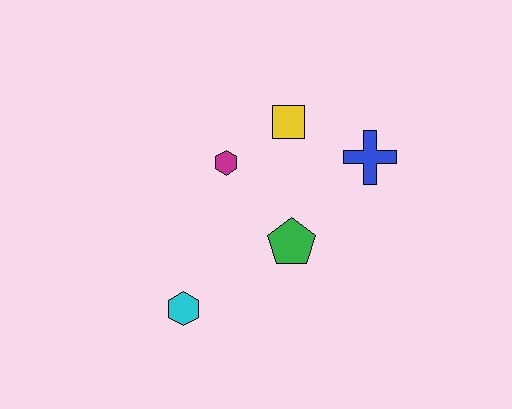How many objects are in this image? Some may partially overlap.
There are 5 objects.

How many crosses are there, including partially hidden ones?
There is 1 cross.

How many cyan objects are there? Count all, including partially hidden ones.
There is 1 cyan object.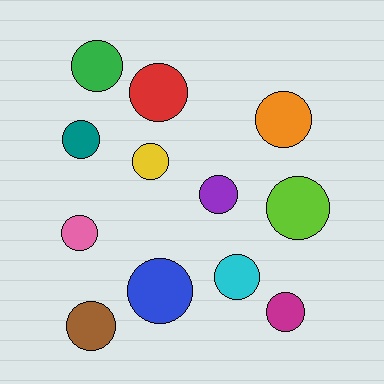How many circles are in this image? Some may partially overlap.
There are 12 circles.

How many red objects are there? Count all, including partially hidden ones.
There is 1 red object.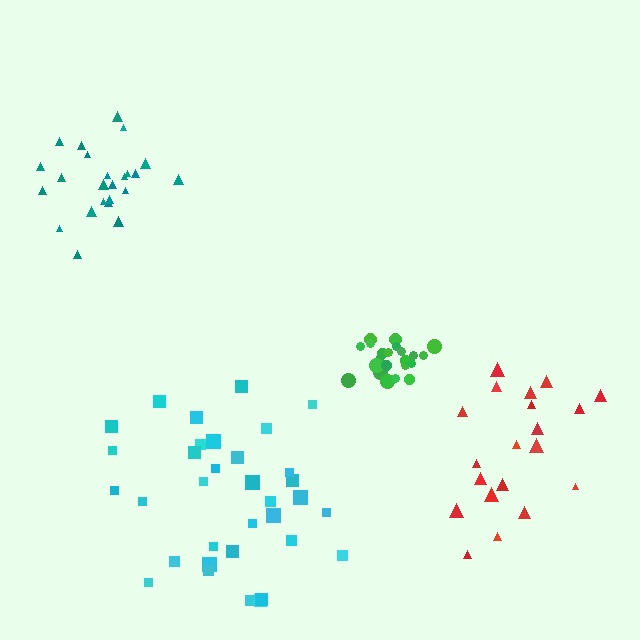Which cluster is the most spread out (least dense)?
Cyan.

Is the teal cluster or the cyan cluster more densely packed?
Teal.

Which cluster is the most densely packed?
Green.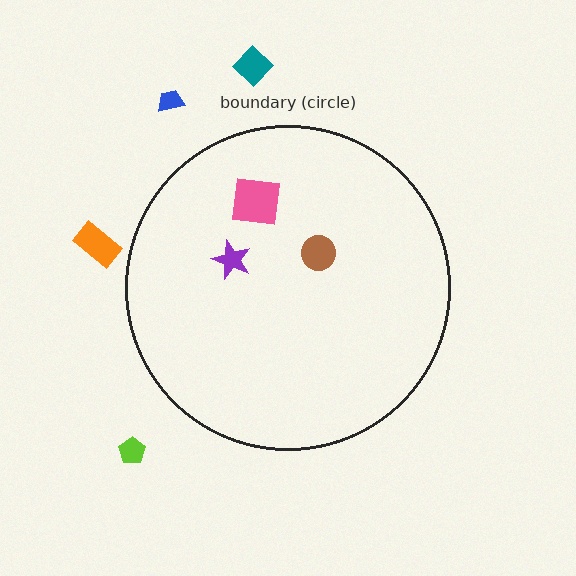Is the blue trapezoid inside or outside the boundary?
Outside.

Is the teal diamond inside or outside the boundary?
Outside.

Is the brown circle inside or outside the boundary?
Inside.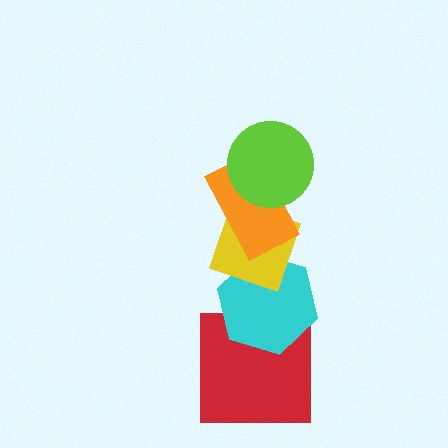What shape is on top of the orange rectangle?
The lime circle is on top of the orange rectangle.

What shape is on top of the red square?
The cyan hexagon is on top of the red square.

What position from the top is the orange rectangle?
The orange rectangle is 2nd from the top.